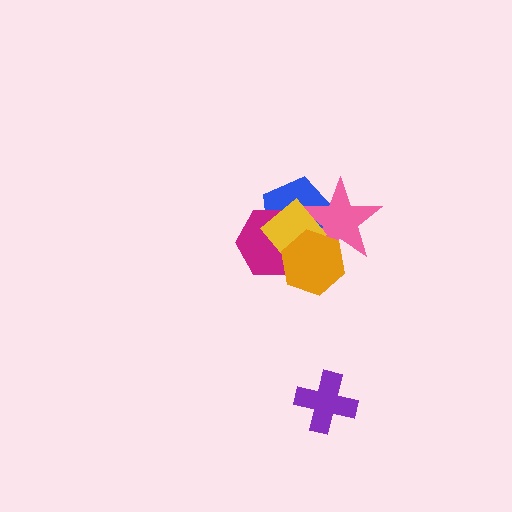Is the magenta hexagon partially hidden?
Yes, it is partially covered by another shape.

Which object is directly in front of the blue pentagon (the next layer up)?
The pink star is directly in front of the blue pentagon.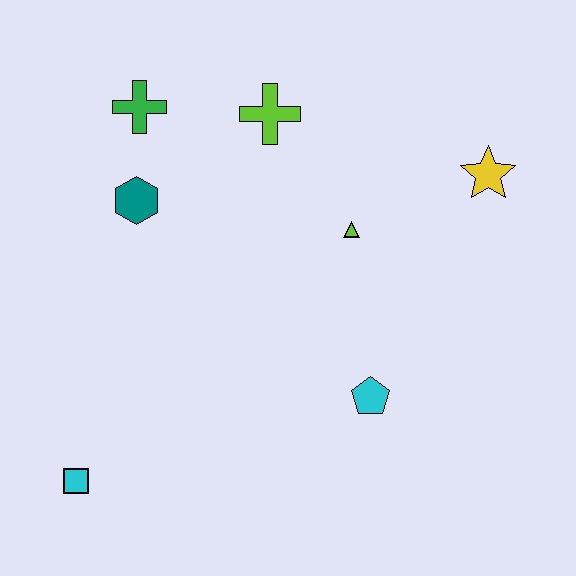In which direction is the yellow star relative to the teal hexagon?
The yellow star is to the right of the teal hexagon.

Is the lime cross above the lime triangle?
Yes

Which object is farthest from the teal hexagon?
The yellow star is farthest from the teal hexagon.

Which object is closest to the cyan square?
The teal hexagon is closest to the cyan square.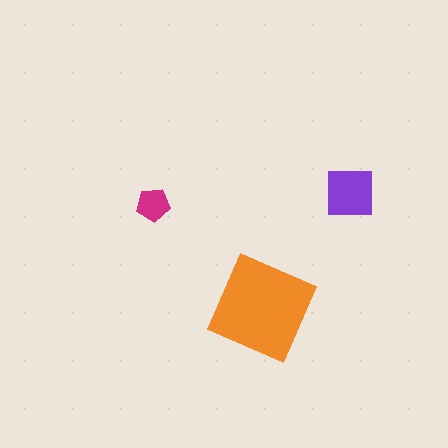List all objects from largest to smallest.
The orange diamond, the purple square, the magenta pentagon.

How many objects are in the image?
There are 3 objects in the image.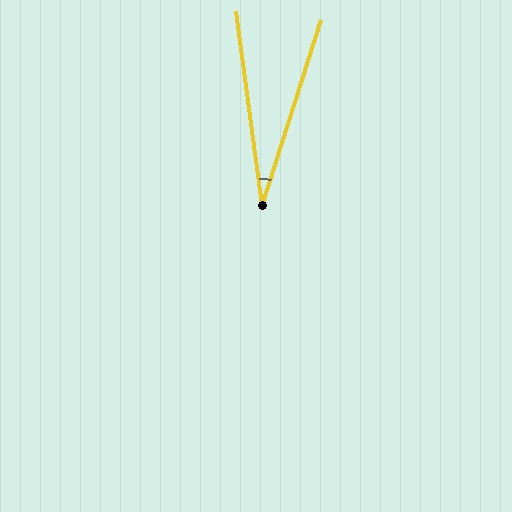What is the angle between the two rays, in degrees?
Approximately 25 degrees.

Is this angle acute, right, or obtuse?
It is acute.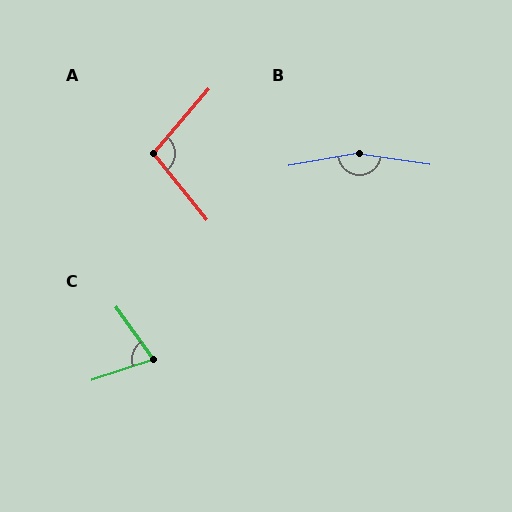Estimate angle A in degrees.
Approximately 101 degrees.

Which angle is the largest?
B, at approximately 162 degrees.